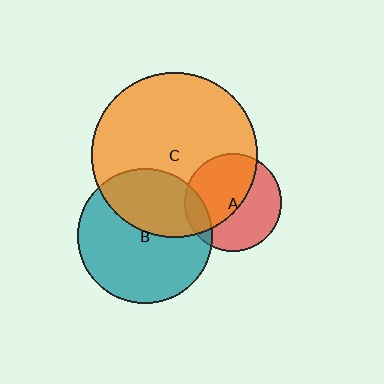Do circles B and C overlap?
Yes.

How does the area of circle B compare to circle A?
Approximately 1.9 times.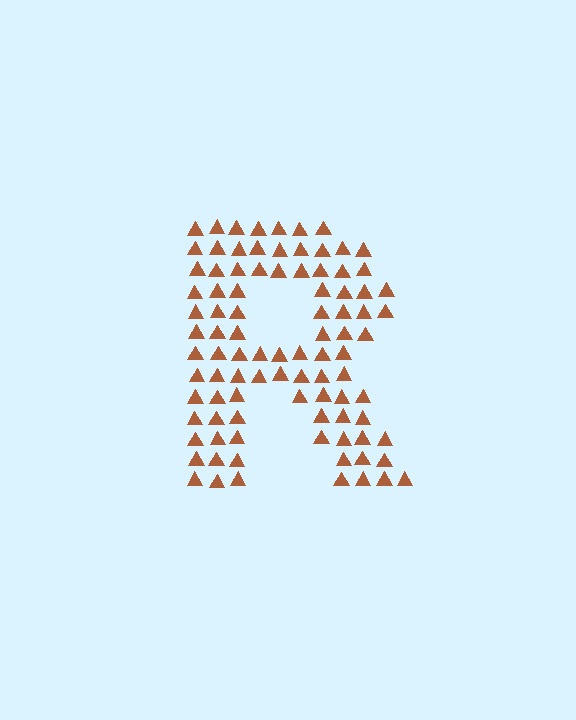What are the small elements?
The small elements are triangles.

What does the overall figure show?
The overall figure shows the letter R.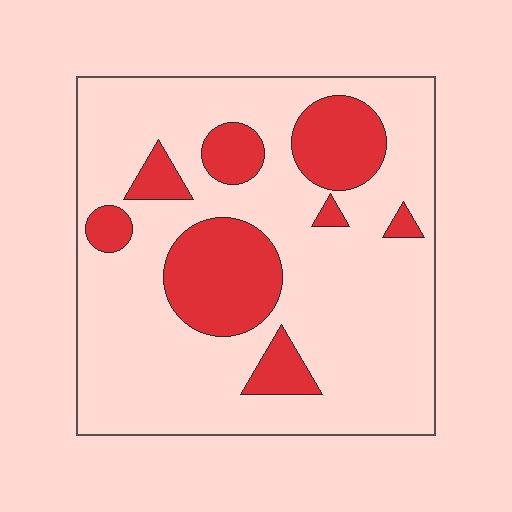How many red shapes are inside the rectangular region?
8.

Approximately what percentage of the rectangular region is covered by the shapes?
Approximately 25%.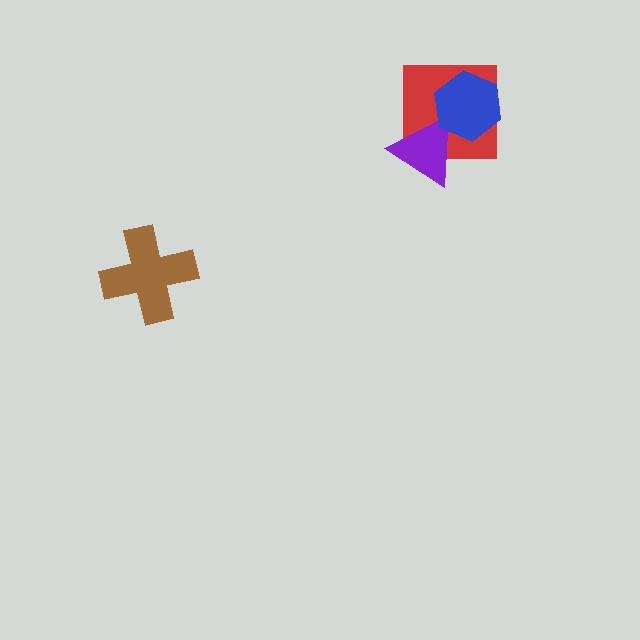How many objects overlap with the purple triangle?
2 objects overlap with the purple triangle.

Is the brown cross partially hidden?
No, no other shape covers it.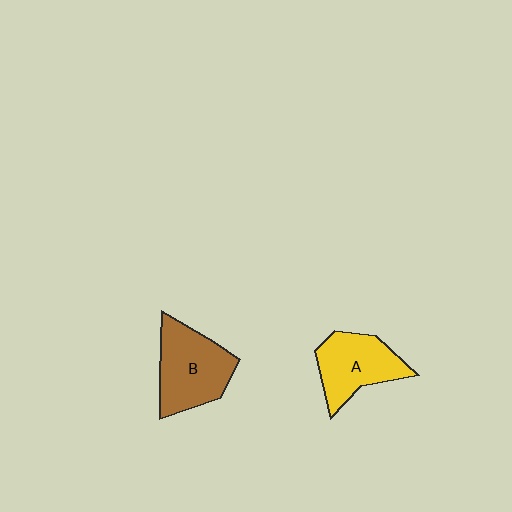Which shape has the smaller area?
Shape A (yellow).